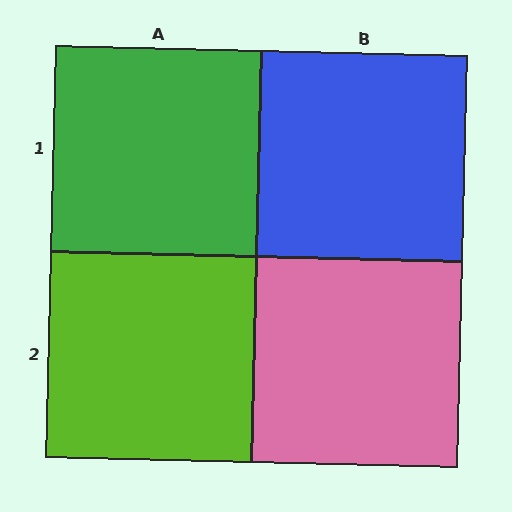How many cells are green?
1 cell is green.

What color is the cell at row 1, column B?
Blue.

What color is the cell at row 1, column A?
Green.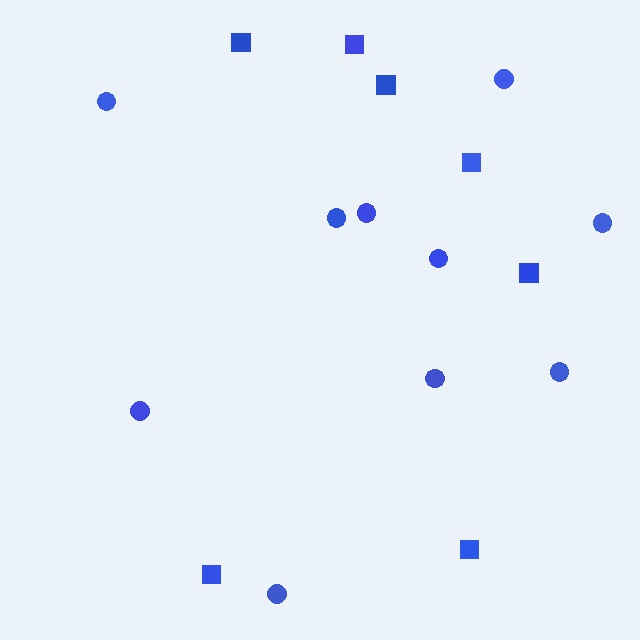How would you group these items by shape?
There are 2 groups: one group of circles (10) and one group of squares (7).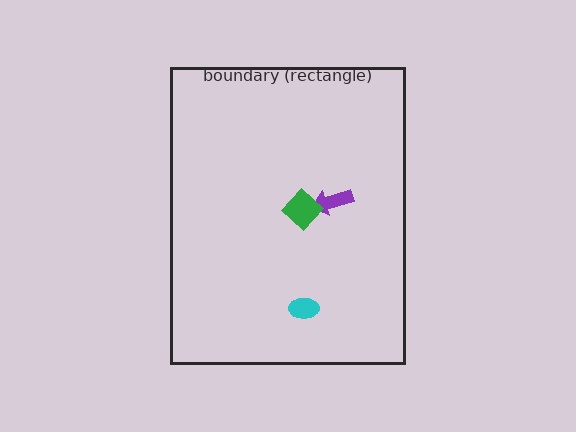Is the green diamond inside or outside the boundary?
Inside.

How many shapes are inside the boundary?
3 inside, 0 outside.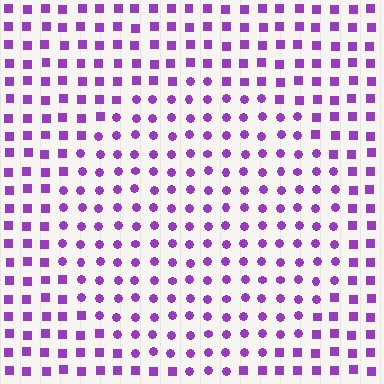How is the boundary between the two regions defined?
The boundary is defined by a change in element shape: circles inside vs. squares outside. All elements share the same color and spacing.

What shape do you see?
I see a circle.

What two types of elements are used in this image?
The image uses circles inside the circle region and squares outside it.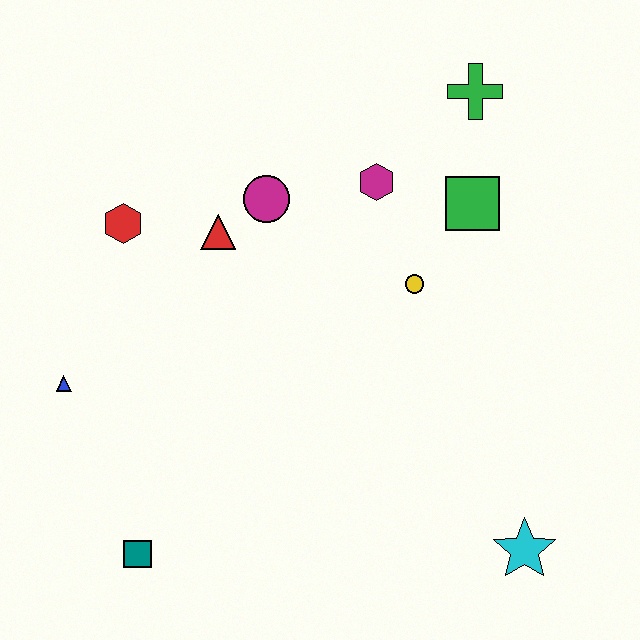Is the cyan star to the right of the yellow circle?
Yes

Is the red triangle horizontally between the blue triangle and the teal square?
No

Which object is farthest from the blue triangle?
The green cross is farthest from the blue triangle.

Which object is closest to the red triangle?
The magenta circle is closest to the red triangle.